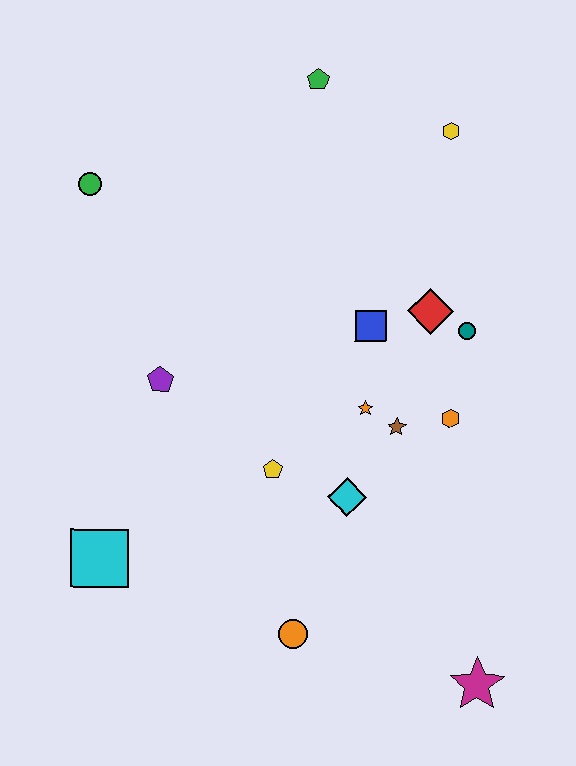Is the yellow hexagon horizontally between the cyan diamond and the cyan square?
No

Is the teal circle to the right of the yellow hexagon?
Yes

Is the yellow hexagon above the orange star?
Yes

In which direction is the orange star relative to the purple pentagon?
The orange star is to the right of the purple pentagon.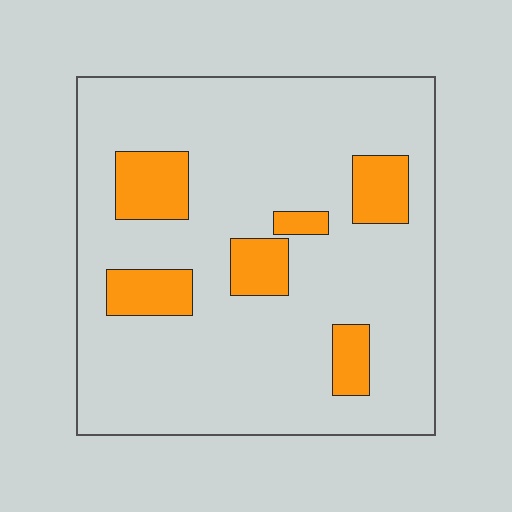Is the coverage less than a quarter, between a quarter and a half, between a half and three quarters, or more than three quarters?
Less than a quarter.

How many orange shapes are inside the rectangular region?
6.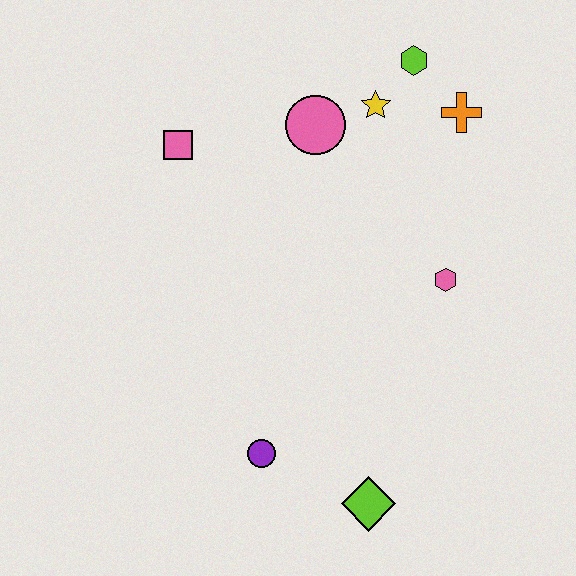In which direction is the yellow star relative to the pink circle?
The yellow star is to the right of the pink circle.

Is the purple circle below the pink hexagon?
Yes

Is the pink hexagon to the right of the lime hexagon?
Yes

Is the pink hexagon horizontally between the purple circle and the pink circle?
No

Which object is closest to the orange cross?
The lime hexagon is closest to the orange cross.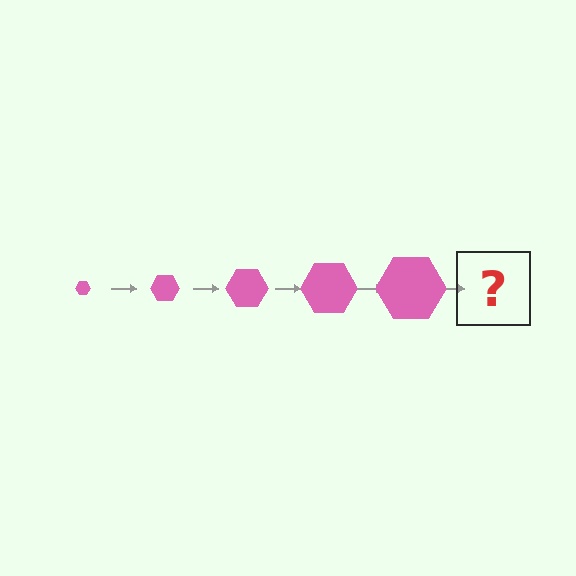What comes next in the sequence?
The next element should be a pink hexagon, larger than the previous one.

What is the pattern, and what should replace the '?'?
The pattern is that the hexagon gets progressively larger each step. The '?' should be a pink hexagon, larger than the previous one.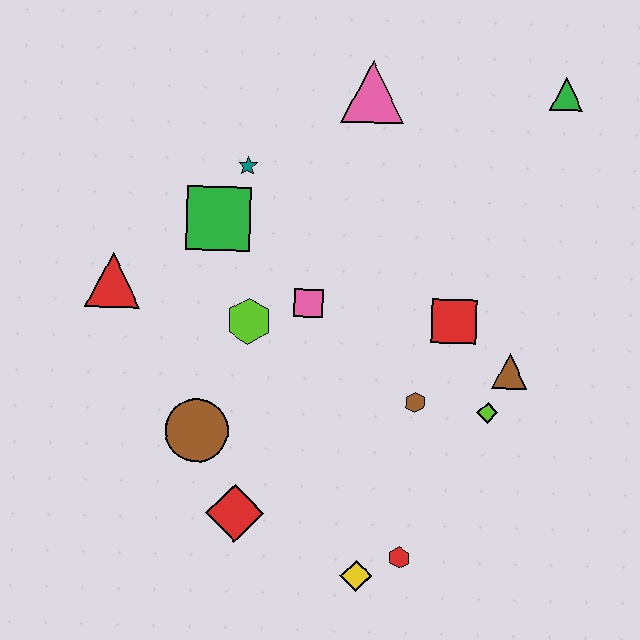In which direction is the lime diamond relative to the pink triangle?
The lime diamond is below the pink triangle.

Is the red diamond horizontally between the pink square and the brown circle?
Yes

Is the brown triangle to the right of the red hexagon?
Yes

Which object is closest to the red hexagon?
The yellow diamond is closest to the red hexagon.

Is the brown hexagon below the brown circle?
No